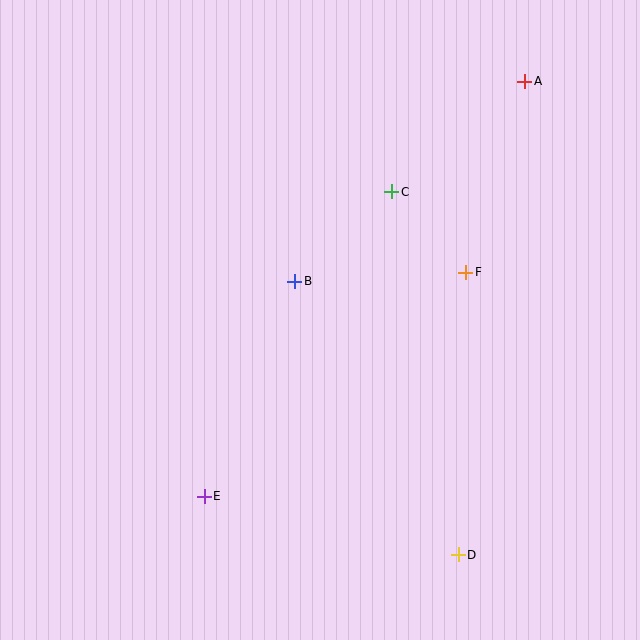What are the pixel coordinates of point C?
Point C is at (392, 192).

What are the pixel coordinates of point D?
Point D is at (458, 555).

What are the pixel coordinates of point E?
Point E is at (204, 496).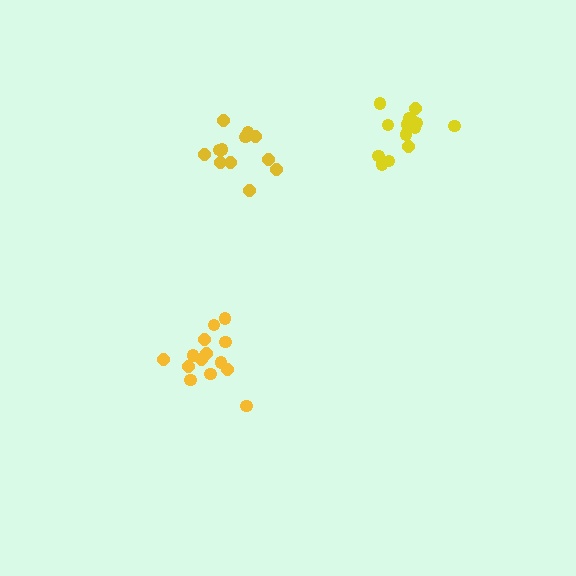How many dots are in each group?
Group 1: 12 dots, Group 2: 14 dots, Group 3: 14 dots (40 total).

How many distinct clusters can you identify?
There are 3 distinct clusters.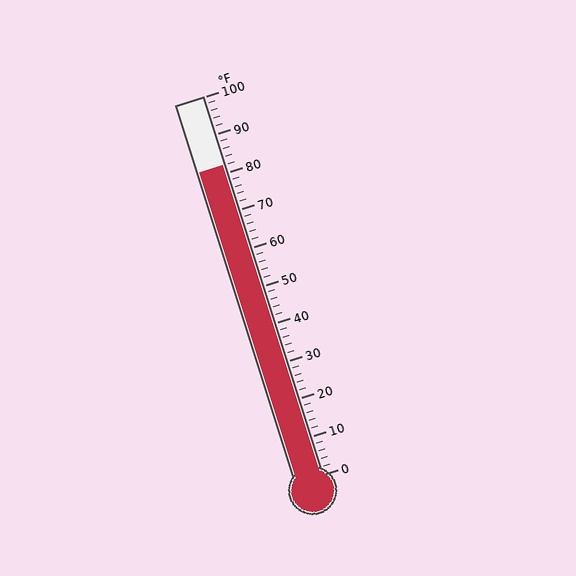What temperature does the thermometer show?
The thermometer shows approximately 82°F.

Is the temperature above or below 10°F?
The temperature is above 10°F.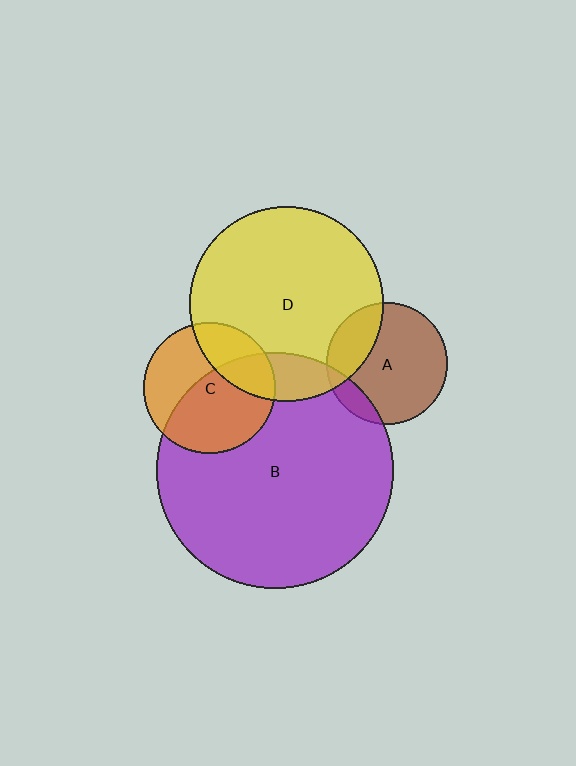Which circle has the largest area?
Circle B (purple).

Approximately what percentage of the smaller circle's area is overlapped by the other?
Approximately 30%.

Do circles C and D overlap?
Yes.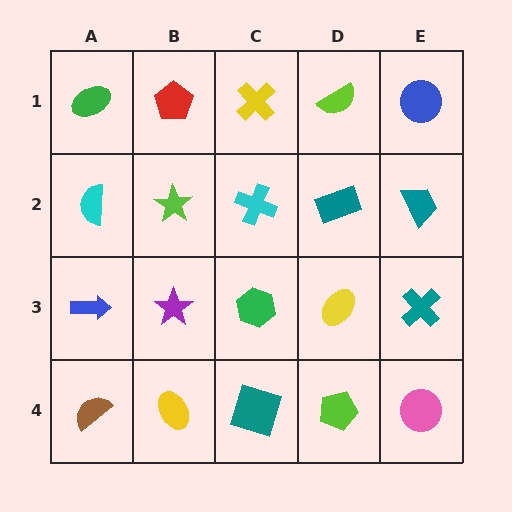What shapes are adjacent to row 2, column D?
A lime semicircle (row 1, column D), a yellow ellipse (row 3, column D), a cyan cross (row 2, column C), a teal trapezoid (row 2, column E).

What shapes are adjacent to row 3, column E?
A teal trapezoid (row 2, column E), a pink circle (row 4, column E), a yellow ellipse (row 3, column D).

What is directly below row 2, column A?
A blue arrow.